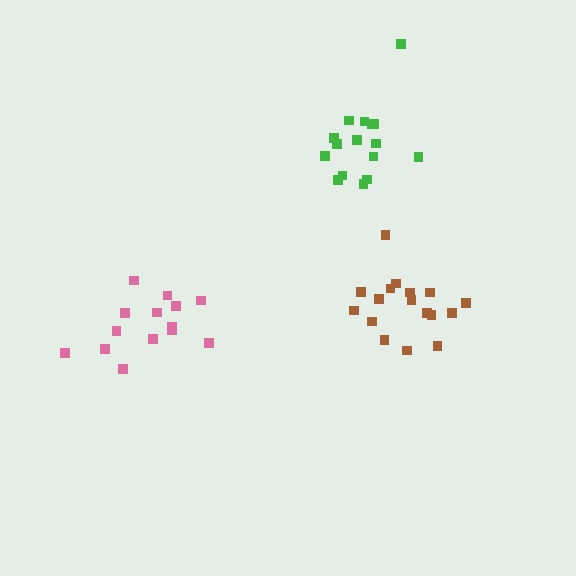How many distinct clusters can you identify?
There are 3 distinct clusters.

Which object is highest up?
The green cluster is topmost.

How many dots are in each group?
Group 1: 14 dots, Group 2: 17 dots, Group 3: 16 dots (47 total).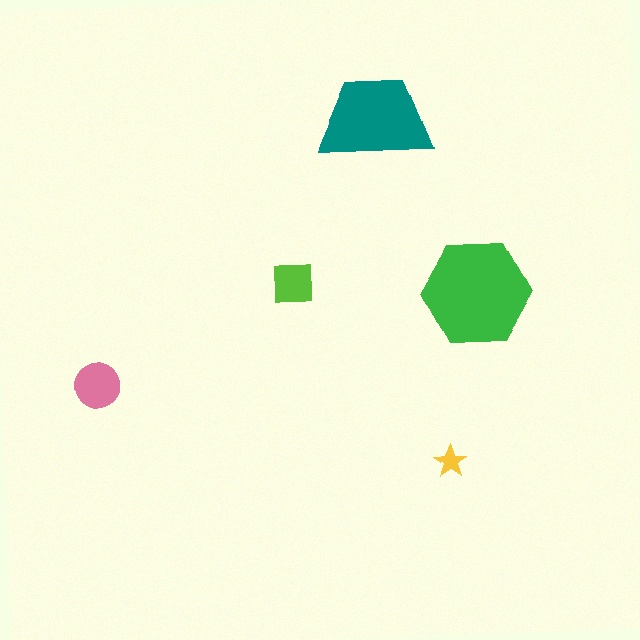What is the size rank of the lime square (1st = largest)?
4th.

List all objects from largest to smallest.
The green hexagon, the teal trapezoid, the pink circle, the lime square, the yellow star.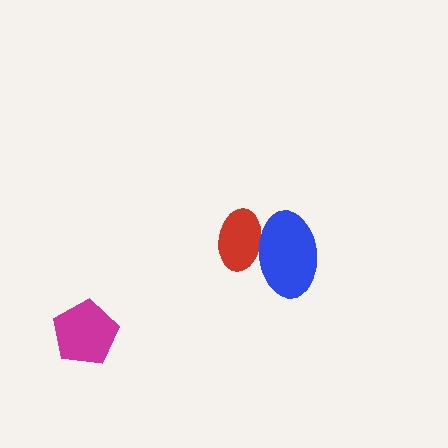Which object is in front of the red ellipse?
The blue ellipse is in front of the red ellipse.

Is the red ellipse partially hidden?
Yes, it is partially covered by another shape.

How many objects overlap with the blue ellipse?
1 object overlaps with the blue ellipse.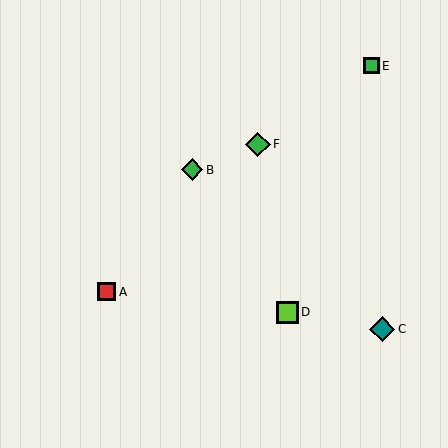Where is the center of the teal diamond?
The center of the teal diamond is at (382, 329).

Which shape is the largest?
The teal diamond (labeled C) is the largest.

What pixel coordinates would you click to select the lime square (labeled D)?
Click at (287, 312) to select the lime square D.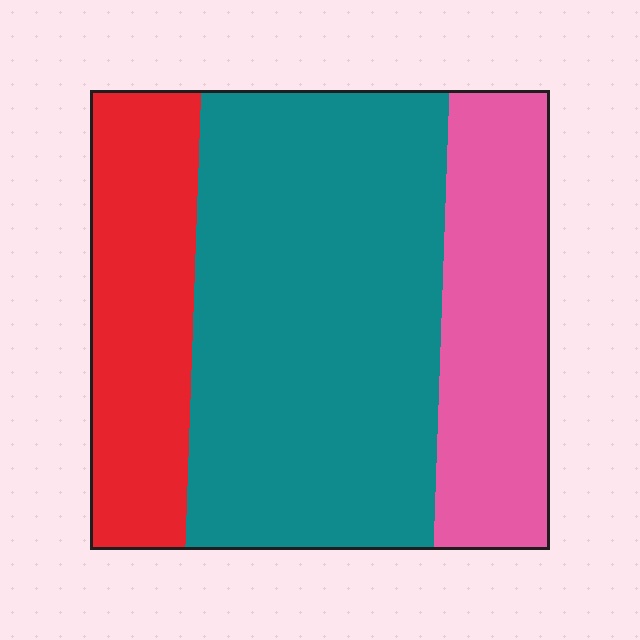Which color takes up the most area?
Teal, at roughly 55%.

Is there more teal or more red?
Teal.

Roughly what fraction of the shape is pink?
Pink takes up about one quarter (1/4) of the shape.